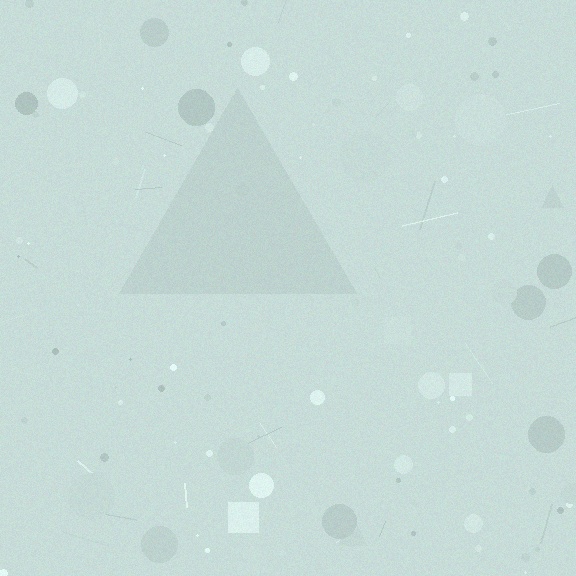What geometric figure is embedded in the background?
A triangle is embedded in the background.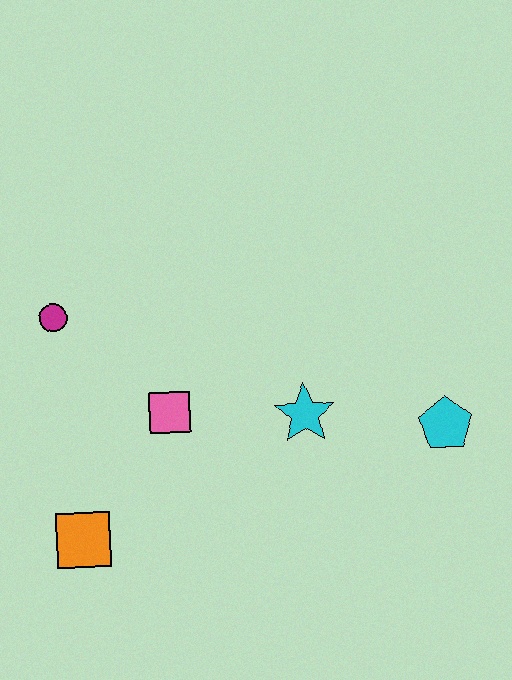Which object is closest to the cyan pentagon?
The cyan star is closest to the cyan pentagon.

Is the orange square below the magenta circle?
Yes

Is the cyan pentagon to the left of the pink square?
No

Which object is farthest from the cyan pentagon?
The magenta circle is farthest from the cyan pentagon.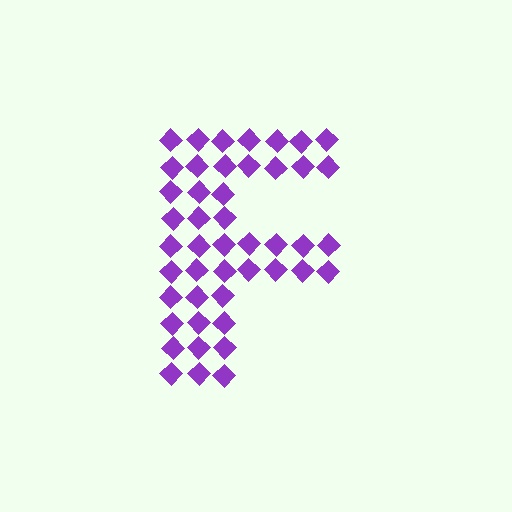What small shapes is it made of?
It is made of small diamonds.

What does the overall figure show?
The overall figure shows the letter F.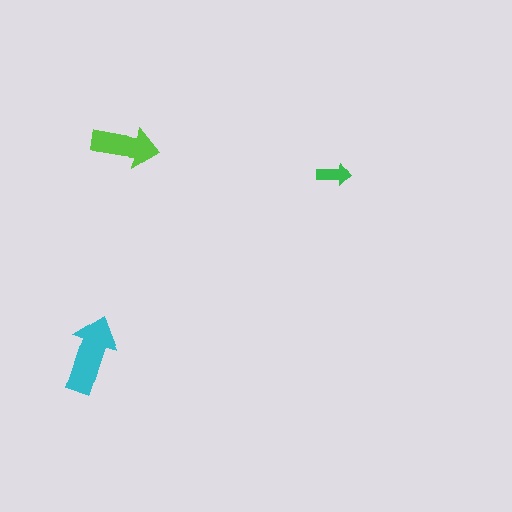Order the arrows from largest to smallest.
the cyan one, the lime one, the green one.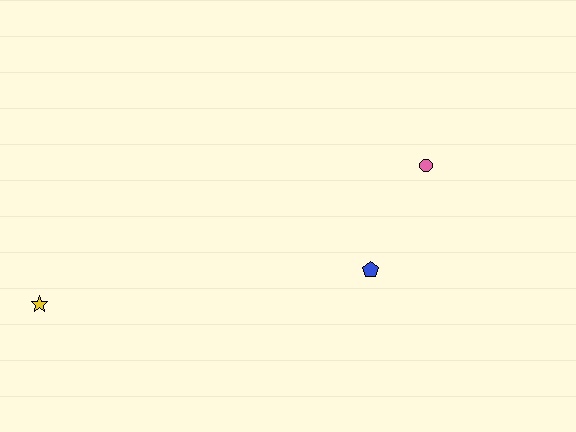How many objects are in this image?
There are 3 objects.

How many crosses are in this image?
There are no crosses.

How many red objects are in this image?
There are no red objects.